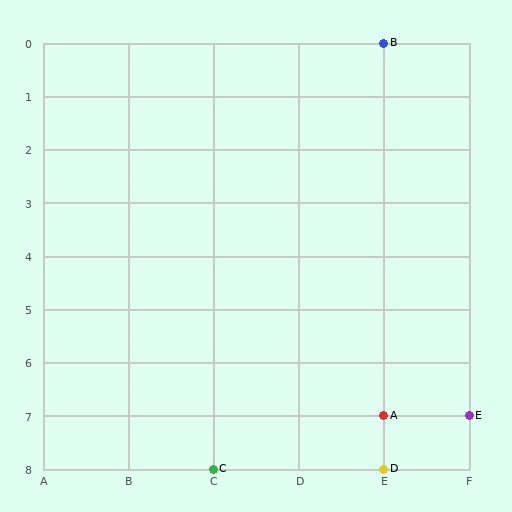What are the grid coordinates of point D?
Point D is at grid coordinates (E, 8).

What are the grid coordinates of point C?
Point C is at grid coordinates (C, 8).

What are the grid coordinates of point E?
Point E is at grid coordinates (F, 7).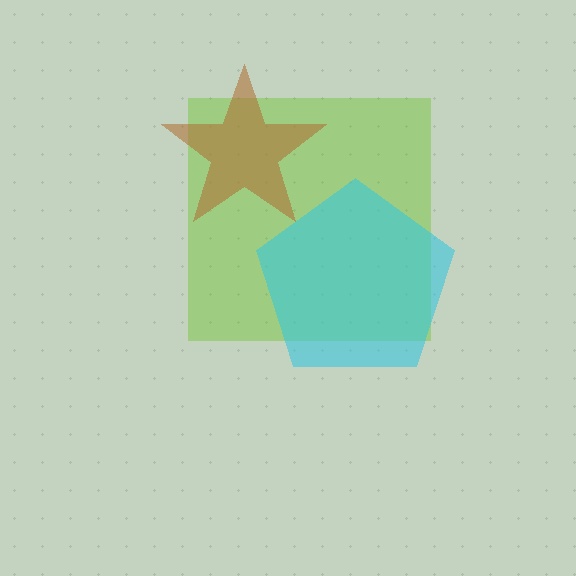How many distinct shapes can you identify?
There are 3 distinct shapes: a lime square, a brown star, a cyan pentagon.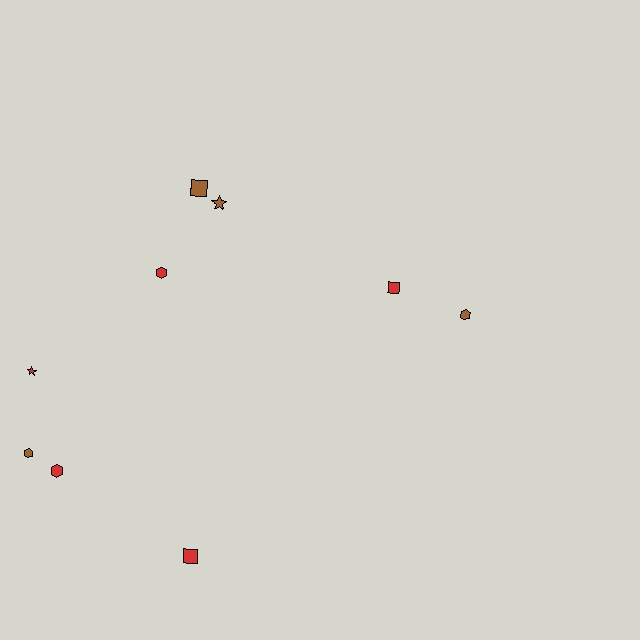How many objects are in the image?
There are 9 objects.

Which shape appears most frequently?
Hexagon, with 4 objects.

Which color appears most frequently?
Red, with 5 objects.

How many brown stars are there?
There is 1 brown star.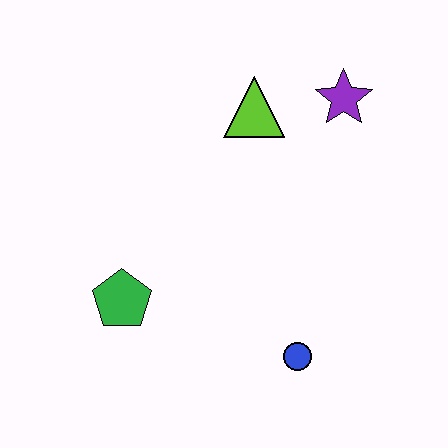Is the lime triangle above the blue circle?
Yes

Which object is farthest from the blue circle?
The purple star is farthest from the blue circle.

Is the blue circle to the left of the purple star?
Yes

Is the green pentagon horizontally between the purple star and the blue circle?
No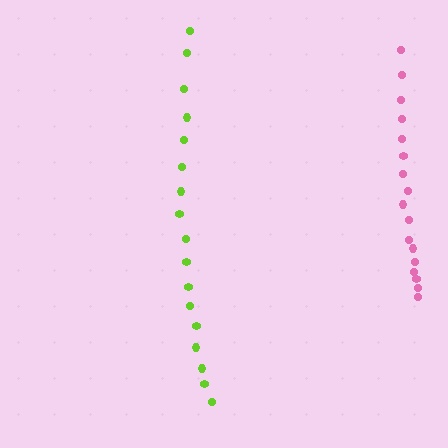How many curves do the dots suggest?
There are 2 distinct paths.